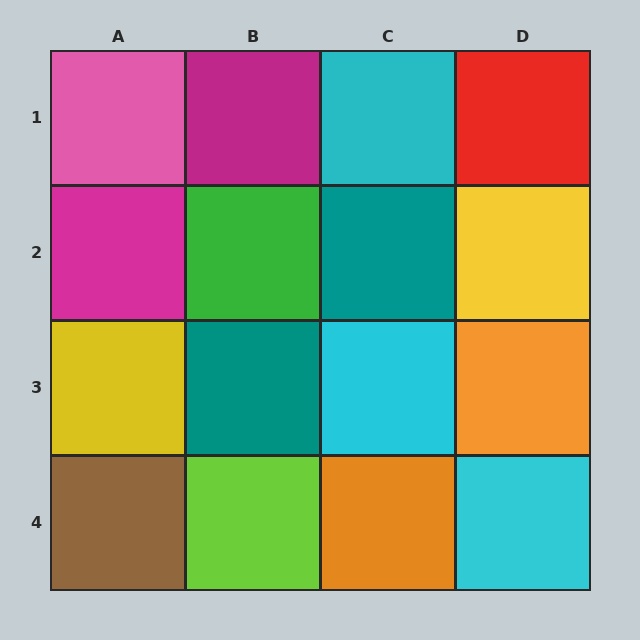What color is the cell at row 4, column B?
Lime.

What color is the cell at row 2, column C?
Teal.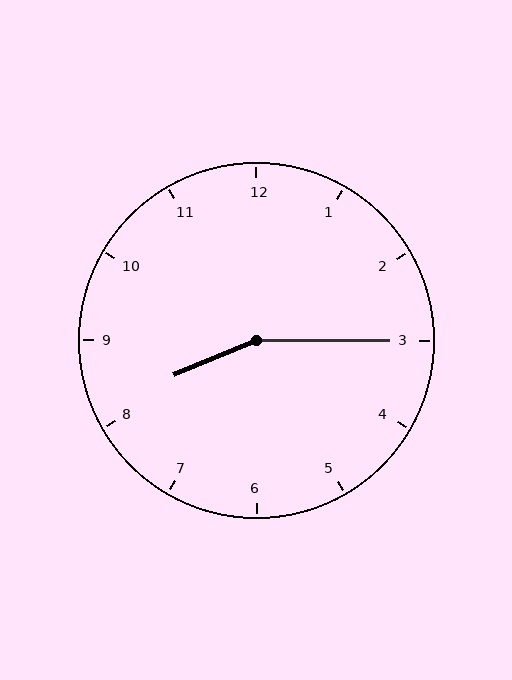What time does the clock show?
8:15.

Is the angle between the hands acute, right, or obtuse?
It is obtuse.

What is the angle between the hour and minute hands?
Approximately 158 degrees.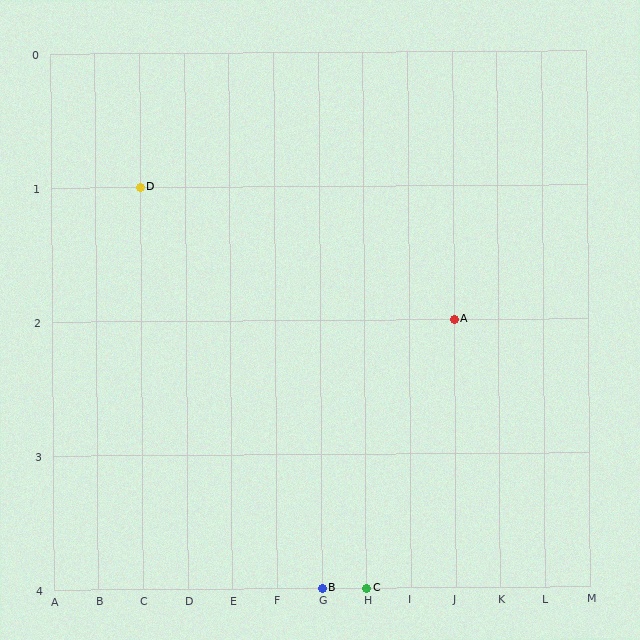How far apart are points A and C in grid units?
Points A and C are 2 columns and 2 rows apart (about 2.8 grid units diagonally).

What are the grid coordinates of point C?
Point C is at grid coordinates (H, 4).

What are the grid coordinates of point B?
Point B is at grid coordinates (G, 4).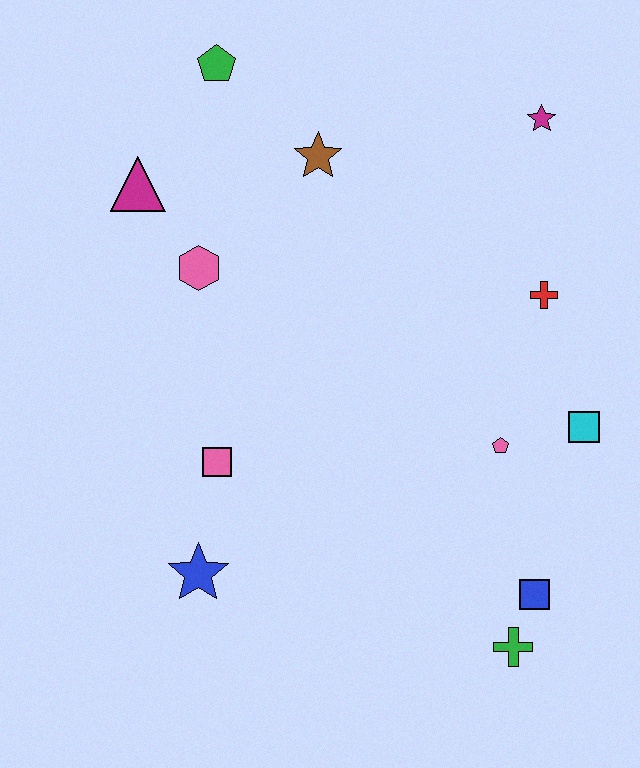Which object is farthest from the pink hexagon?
The green cross is farthest from the pink hexagon.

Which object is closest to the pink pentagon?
The cyan square is closest to the pink pentagon.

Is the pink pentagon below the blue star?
No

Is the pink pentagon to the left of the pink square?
No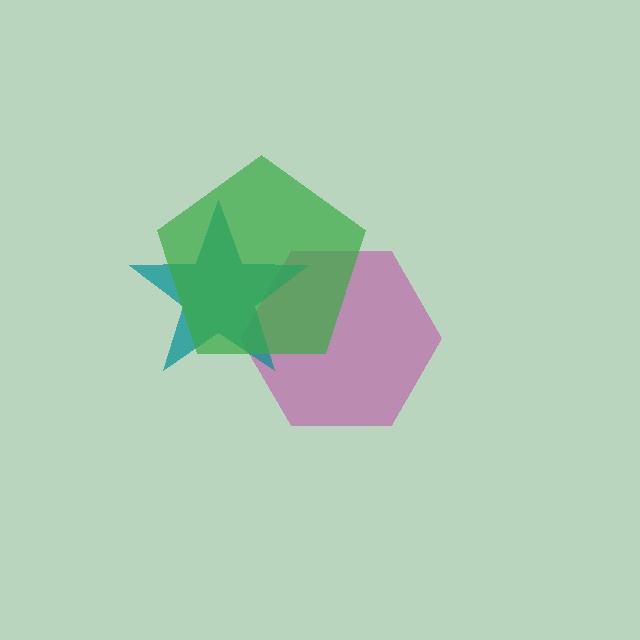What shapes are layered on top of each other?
The layered shapes are: a magenta hexagon, a teal star, a green pentagon.